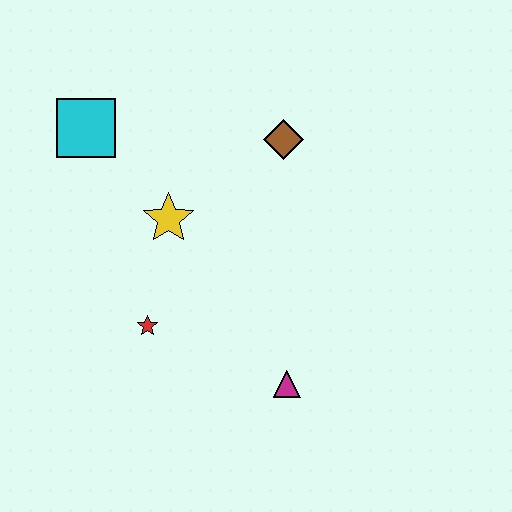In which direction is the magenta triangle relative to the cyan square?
The magenta triangle is below the cyan square.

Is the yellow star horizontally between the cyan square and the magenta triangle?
Yes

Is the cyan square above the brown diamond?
Yes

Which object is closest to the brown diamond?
The yellow star is closest to the brown diamond.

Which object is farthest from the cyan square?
The magenta triangle is farthest from the cyan square.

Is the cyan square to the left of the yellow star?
Yes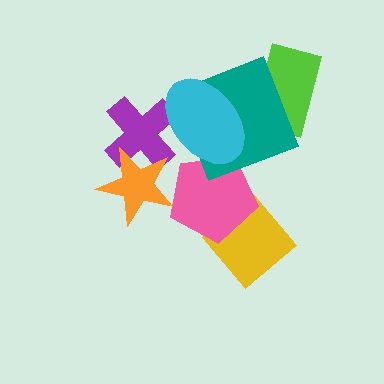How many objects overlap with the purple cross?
2 objects overlap with the purple cross.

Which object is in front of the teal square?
The cyan ellipse is in front of the teal square.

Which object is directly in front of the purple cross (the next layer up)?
The orange star is directly in front of the purple cross.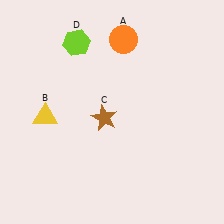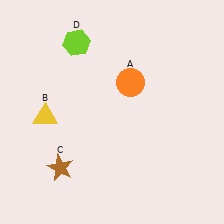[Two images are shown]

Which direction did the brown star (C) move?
The brown star (C) moved down.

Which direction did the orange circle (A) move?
The orange circle (A) moved down.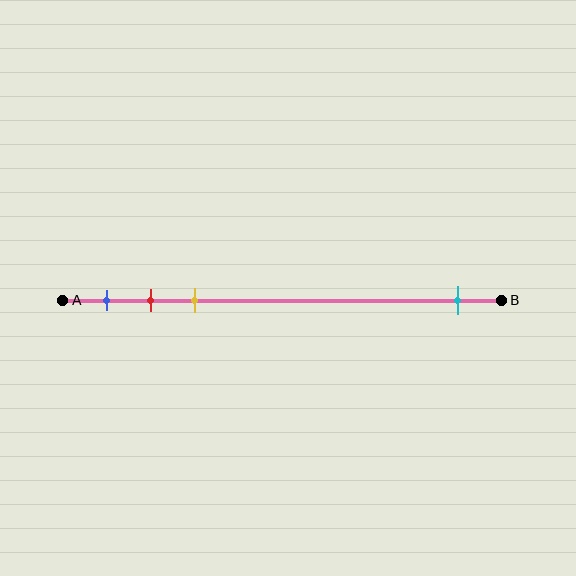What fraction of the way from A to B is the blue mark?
The blue mark is approximately 10% (0.1) of the way from A to B.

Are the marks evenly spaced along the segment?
No, the marks are not evenly spaced.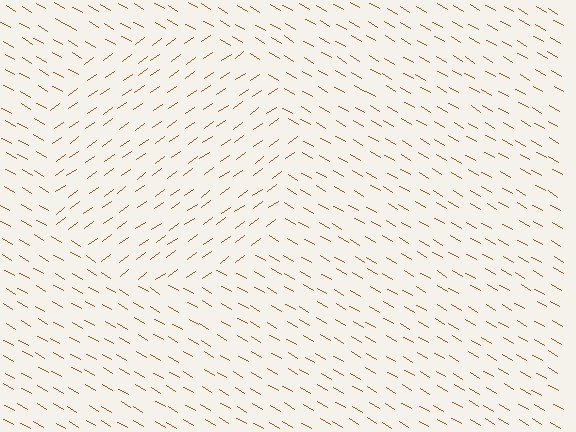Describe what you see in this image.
The image is filled with small brown line segments. A circle region in the image has lines oriented differently from the surrounding lines, creating a visible texture boundary.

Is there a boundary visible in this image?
Yes, there is a texture boundary formed by a change in line orientation.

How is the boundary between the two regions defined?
The boundary is defined purely by a change in line orientation (approximately 66 degrees difference). All lines are the same color and thickness.